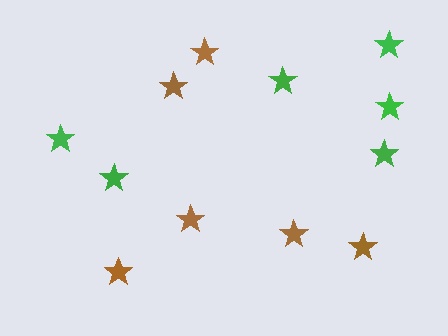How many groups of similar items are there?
There are 2 groups: one group of brown stars (6) and one group of green stars (6).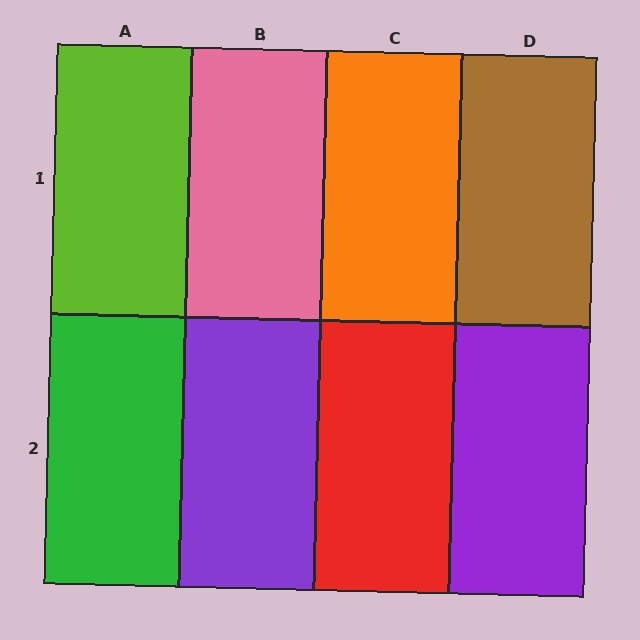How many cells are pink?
1 cell is pink.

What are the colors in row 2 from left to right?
Green, purple, red, purple.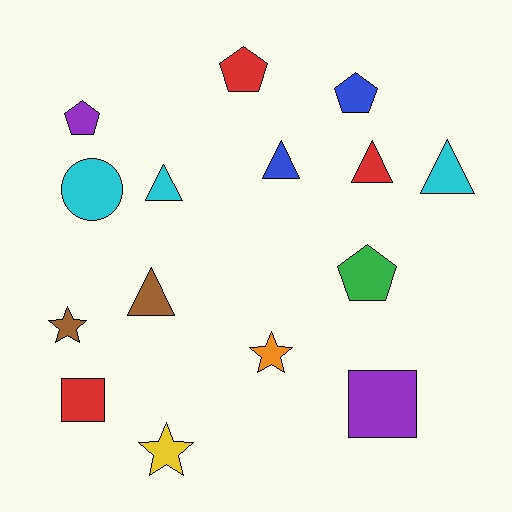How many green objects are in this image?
There is 1 green object.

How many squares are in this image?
There are 2 squares.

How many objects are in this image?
There are 15 objects.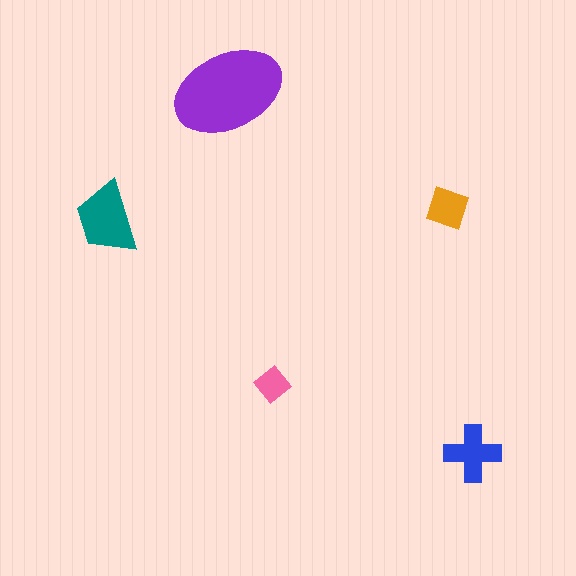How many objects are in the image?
There are 5 objects in the image.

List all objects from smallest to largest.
The pink diamond, the orange square, the blue cross, the teal trapezoid, the purple ellipse.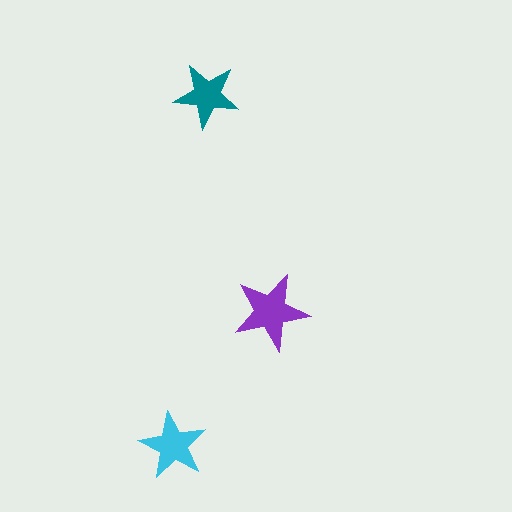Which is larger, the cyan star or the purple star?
The purple one.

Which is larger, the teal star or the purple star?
The purple one.